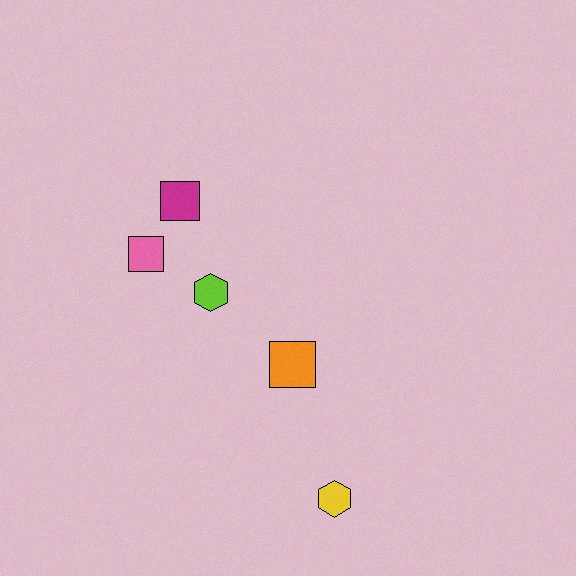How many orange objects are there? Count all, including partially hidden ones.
There is 1 orange object.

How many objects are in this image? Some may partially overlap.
There are 5 objects.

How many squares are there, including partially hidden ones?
There are 3 squares.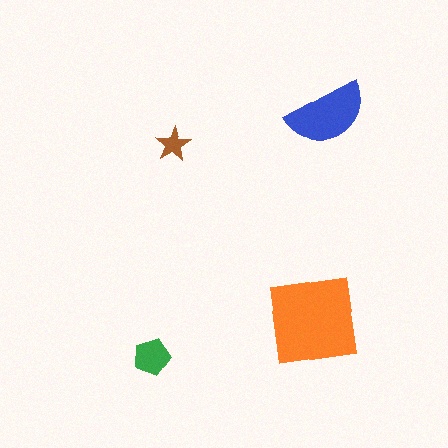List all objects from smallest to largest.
The brown star, the green pentagon, the blue semicircle, the orange square.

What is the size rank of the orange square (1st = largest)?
1st.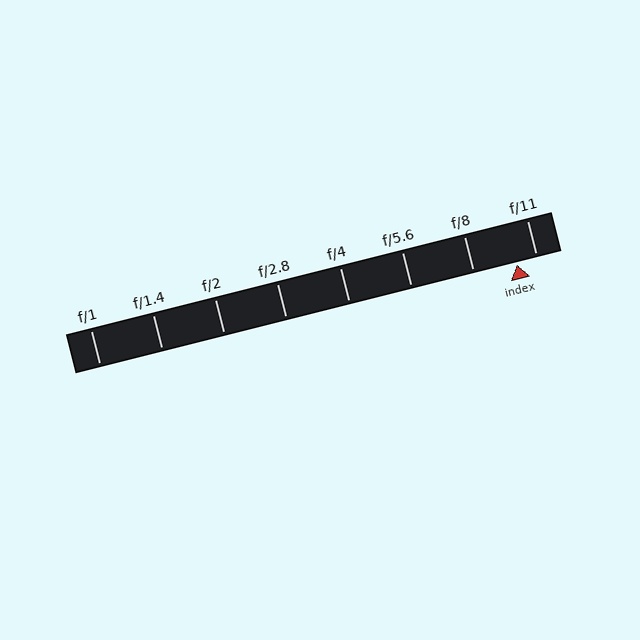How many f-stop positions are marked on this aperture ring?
There are 8 f-stop positions marked.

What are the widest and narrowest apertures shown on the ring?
The widest aperture shown is f/1 and the narrowest is f/11.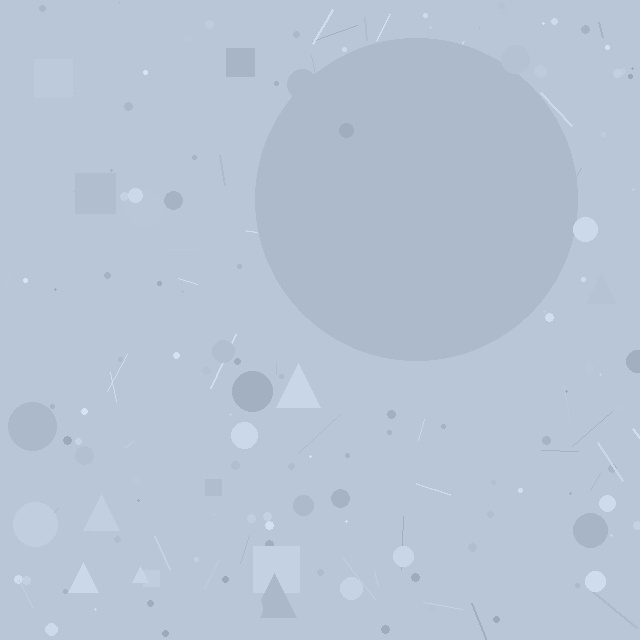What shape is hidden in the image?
A circle is hidden in the image.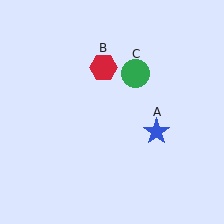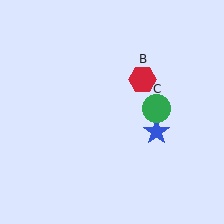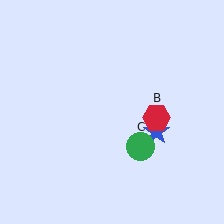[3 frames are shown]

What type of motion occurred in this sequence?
The red hexagon (object B), green circle (object C) rotated clockwise around the center of the scene.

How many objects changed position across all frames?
2 objects changed position: red hexagon (object B), green circle (object C).